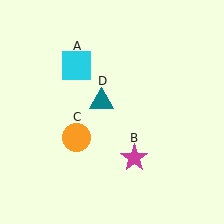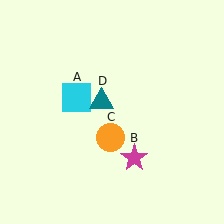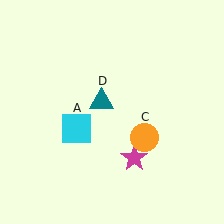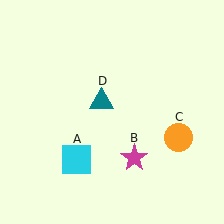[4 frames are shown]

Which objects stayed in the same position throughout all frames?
Magenta star (object B) and teal triangle (object D) remained stationary.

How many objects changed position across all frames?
2 objects changed position: cyan square (object A), orange circle (object C).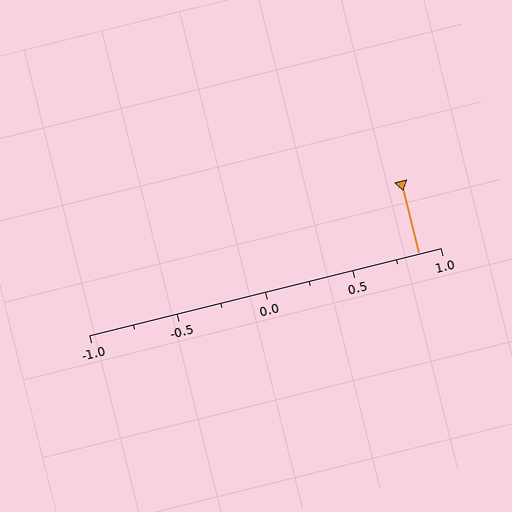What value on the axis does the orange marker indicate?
The marker indicates approximately 0.88.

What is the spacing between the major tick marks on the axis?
The major ticks are spaced 0.5 apart.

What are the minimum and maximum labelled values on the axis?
The axis runs from -1.0 to 1.0.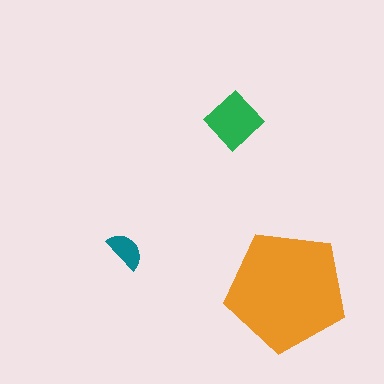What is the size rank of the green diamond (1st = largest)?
2nd.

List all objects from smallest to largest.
The teal semicircle, the green diamond, the orange pentagon.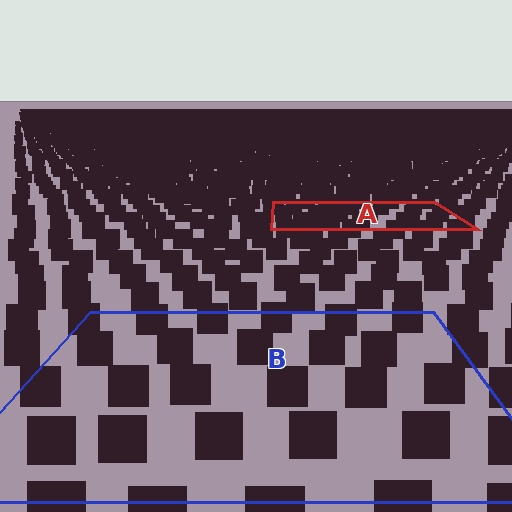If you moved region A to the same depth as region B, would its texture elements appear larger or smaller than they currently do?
They would appear larger. At a closer depth, the same texture elements are projected at a bigger on-screen size.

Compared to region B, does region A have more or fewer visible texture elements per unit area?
Region A has more texture elements per unit area — they are packed more densely because it is farther away.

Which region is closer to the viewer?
Region B is closer. The texture elements there are larger and more spread out.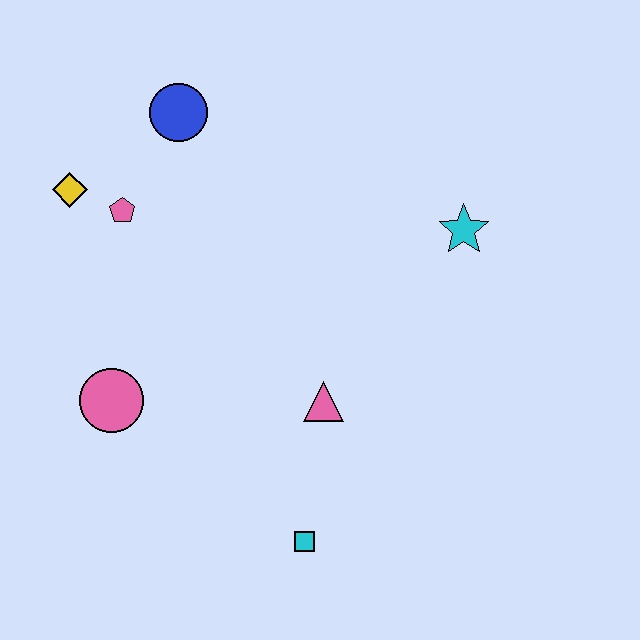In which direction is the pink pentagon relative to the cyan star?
The pink pentagon is to the left of the cyan star.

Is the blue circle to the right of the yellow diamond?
Yes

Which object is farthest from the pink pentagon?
The cyan square is farthest from the pink pentagon.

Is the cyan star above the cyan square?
Yes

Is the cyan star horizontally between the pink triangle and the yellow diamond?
No